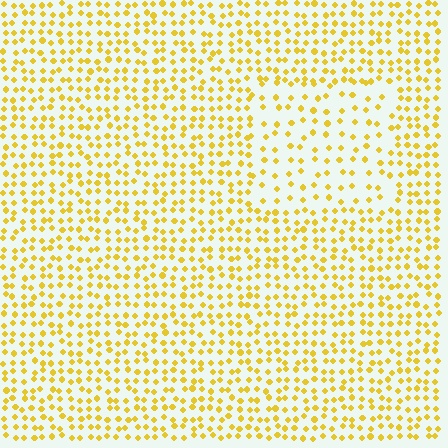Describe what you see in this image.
The image contains small yellow elements arranged at two different densities. A rectangle-shaped region is visible where the elements are less densely packed than the surrounding area.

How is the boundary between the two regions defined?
The boundary is defined by a change in element density (approximately 1.9x ratio). All elements are the same color, size, and shape.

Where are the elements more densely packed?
The elements are more densely packed outside the rectangle boundary.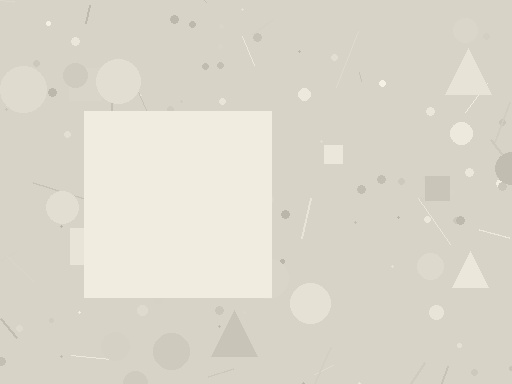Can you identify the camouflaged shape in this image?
The camouflaged shape is a square.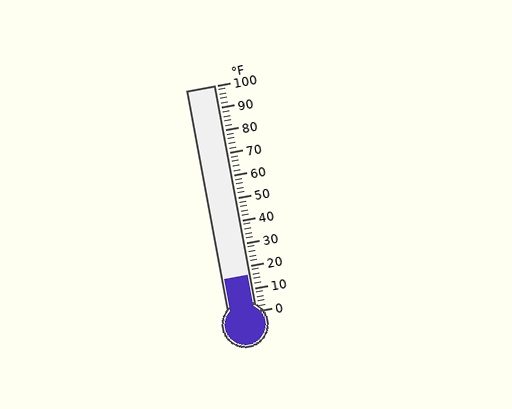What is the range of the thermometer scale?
The thermometer scale ranges from 0°F to 100°F.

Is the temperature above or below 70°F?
The temperature is below 70°F.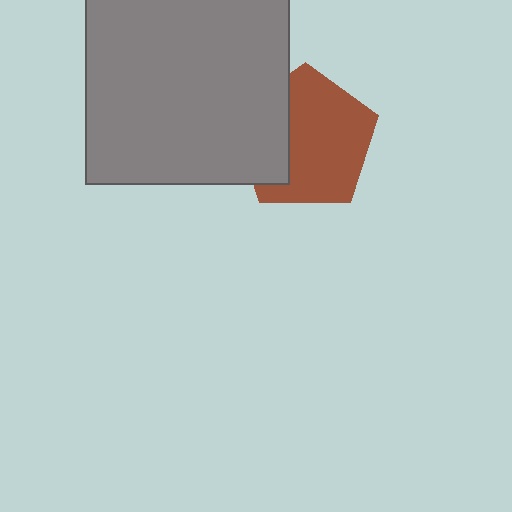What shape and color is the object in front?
The object in front is a gray square.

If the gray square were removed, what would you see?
You would see the complete brown pentagon.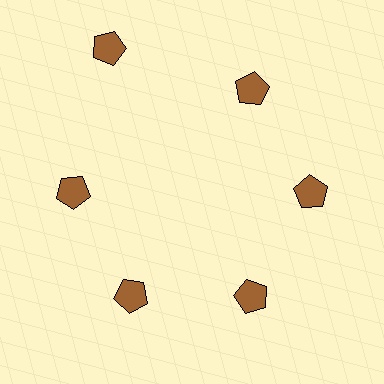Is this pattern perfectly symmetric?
No. The 6 brown pentagons are arranged in a ring, but one element near the 11 o'clock position is pushed outward from the center, breaking the 6-fold rotational symmetry.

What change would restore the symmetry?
The symmetry would be restored by moving it inward, back onto the ring so that all 6 pentagons sit at equal angles and equal distance from the center.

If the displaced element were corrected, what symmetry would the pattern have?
It would have 6-fold rotational symmetry — the pattern would map onto itself every 60 degrees.